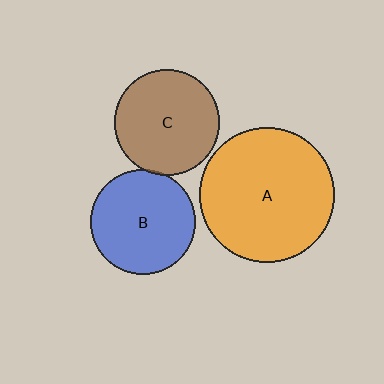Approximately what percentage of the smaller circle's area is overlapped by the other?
Approximately 5%.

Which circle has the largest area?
Circle A (orange).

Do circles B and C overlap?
Yes.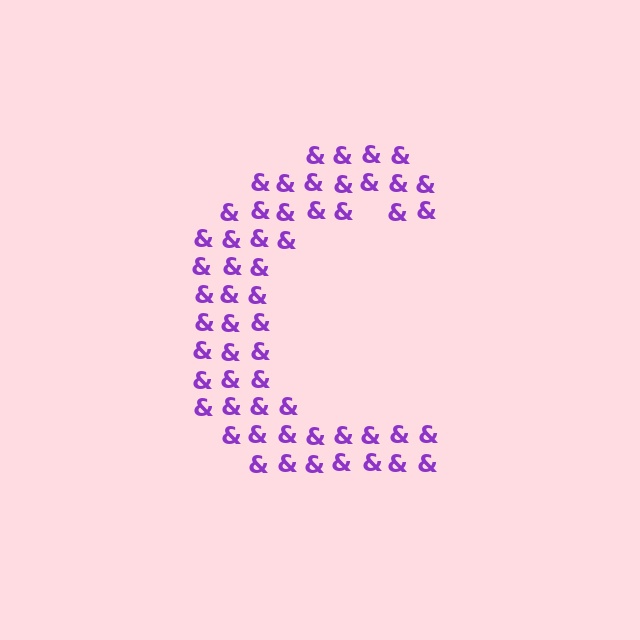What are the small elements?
The small elements are ampersands.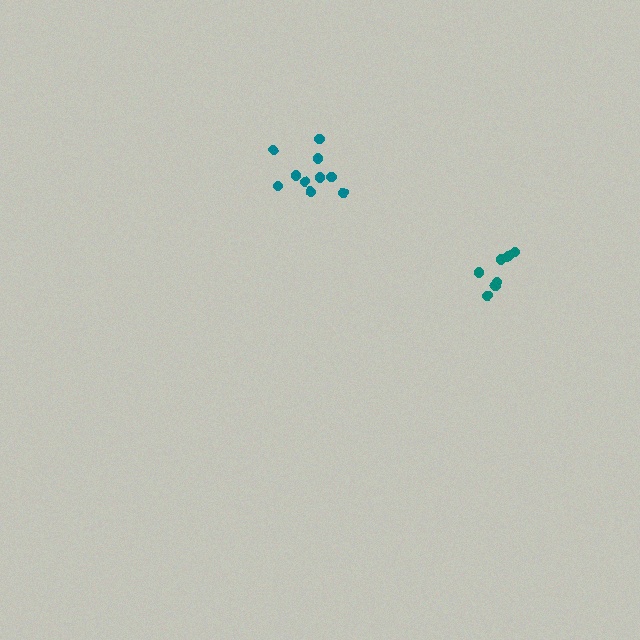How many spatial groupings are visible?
There are 2 spatial groupings.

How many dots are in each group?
Group 1: 7 dots, Group 2: 10 dots (17 total).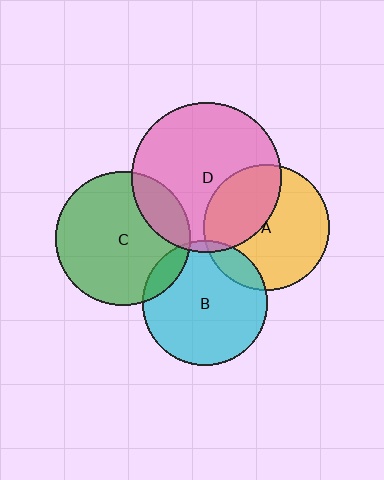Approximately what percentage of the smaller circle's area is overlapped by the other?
Approximately 10%.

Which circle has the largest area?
Circle D (pink).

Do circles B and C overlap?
Yes.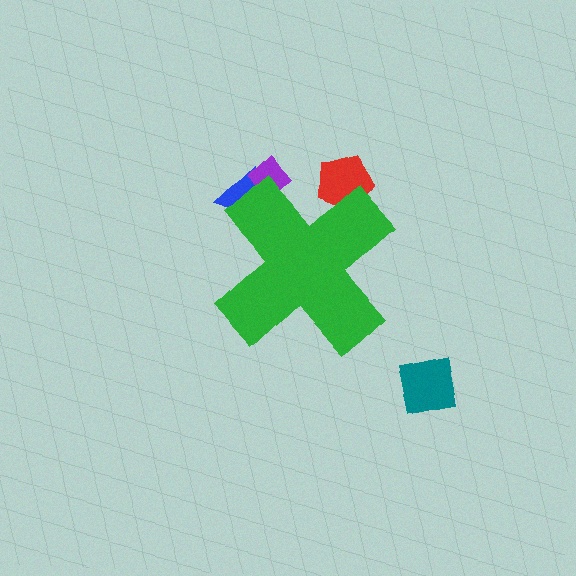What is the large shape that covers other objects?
A green cross.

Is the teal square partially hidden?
No, the teal square is fully visible.